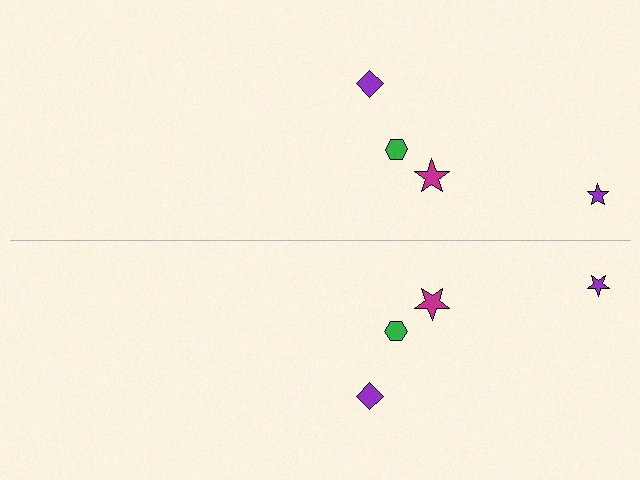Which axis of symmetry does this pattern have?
The pattern has a horizontal axis of symmetry running through the center of the image.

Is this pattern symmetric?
Yes, this pattern has bilateral (reflection) symmetry.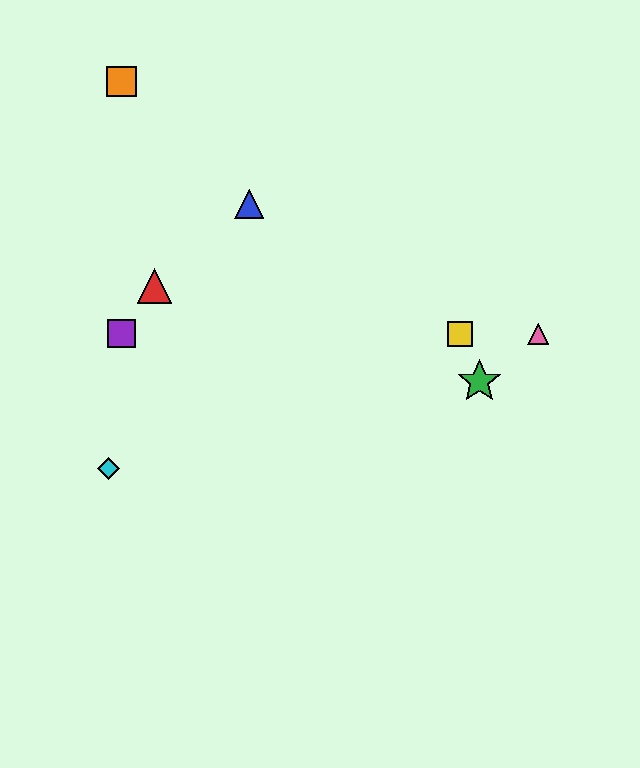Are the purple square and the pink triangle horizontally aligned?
Yes, both are at y≈334.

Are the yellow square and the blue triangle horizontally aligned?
No, the yellow square is at y≈334 and the blue triangle is at y≈204.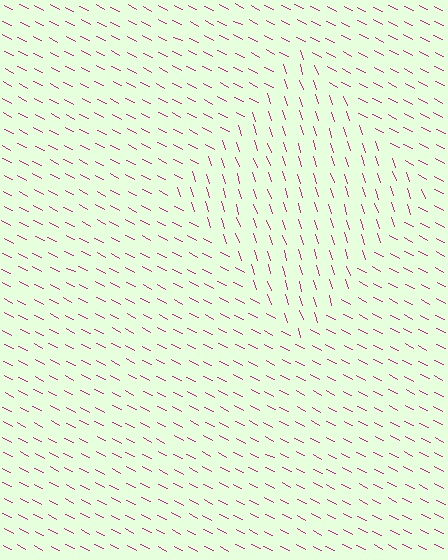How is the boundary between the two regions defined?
The boundary is defined purely by a change in line orientation (approximately 45 degrees difference). All lines are the same color and thickness.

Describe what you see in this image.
The image is filled with small magenta line segments. A diamond region in the image has lines oriented differently from the surrounding lines, creating a visible texture boundary.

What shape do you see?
I see a diamond.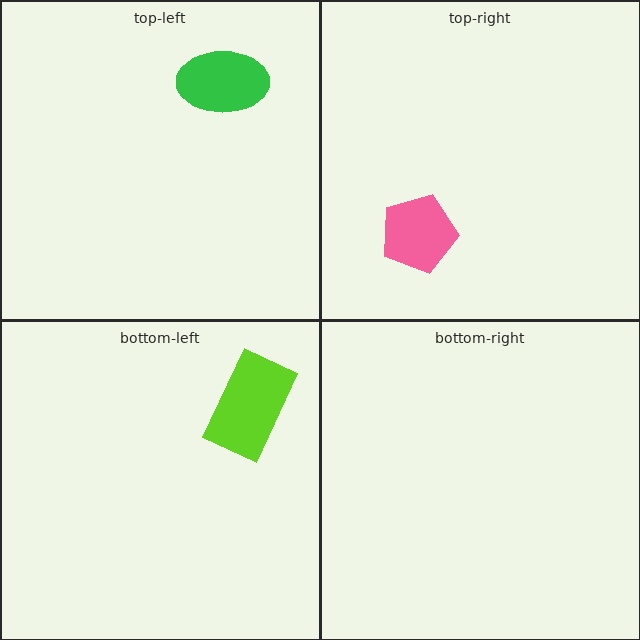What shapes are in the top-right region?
The pink pentagon.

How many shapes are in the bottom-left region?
1.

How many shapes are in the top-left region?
1.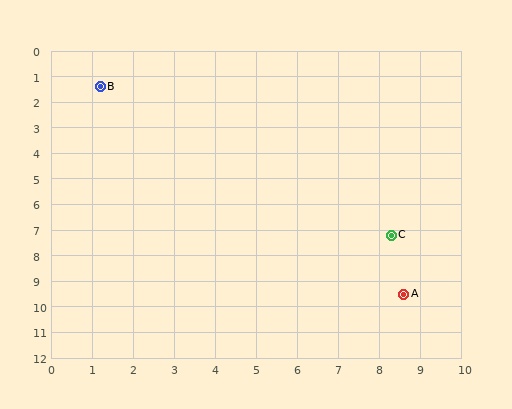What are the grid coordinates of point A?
Point A is at approximately (8.6, 9.5).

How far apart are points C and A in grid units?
Points C and A are about 2.3 grid units apart.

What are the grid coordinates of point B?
Point B is at approximately (1.2, 1.4).